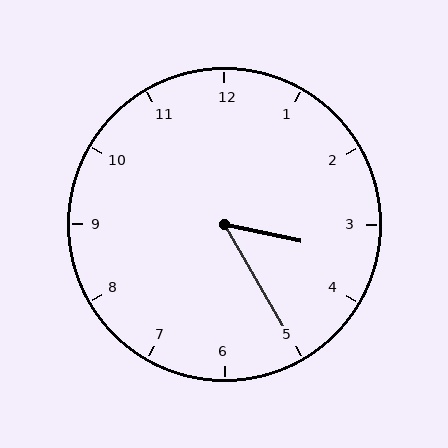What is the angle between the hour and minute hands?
Approximately 48 degrees.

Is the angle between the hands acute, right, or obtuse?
It is acute.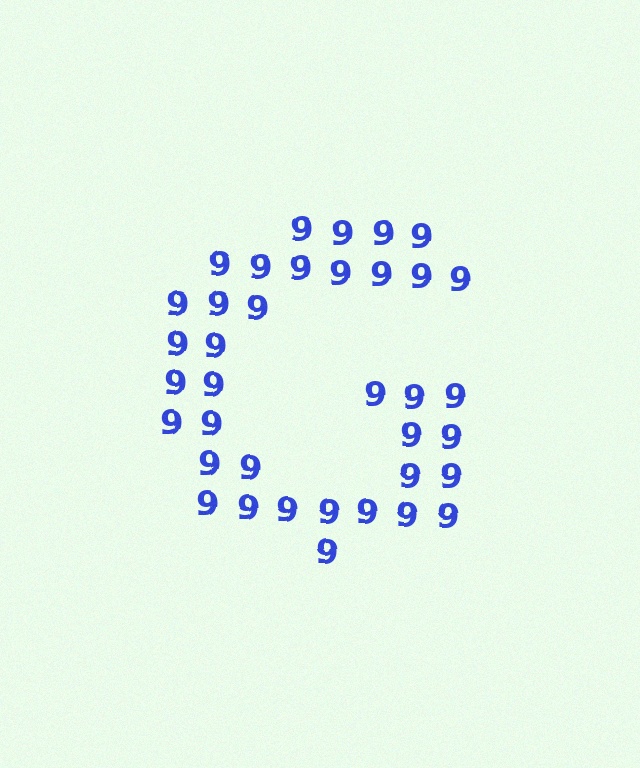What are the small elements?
The small elements are digit 9's.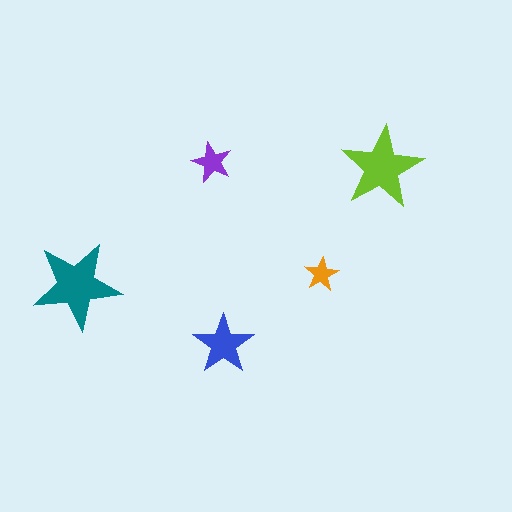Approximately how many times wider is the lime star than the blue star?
About 1.5 times wider.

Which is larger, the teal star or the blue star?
The teal one.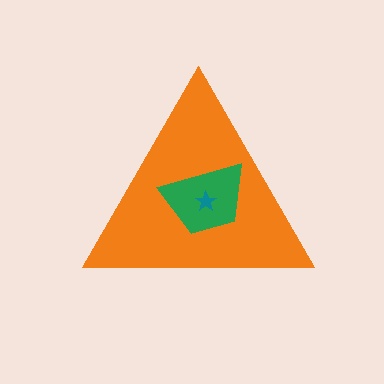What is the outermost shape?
The orange triangle.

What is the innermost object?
The teal star.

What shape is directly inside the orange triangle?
The green trapezoid.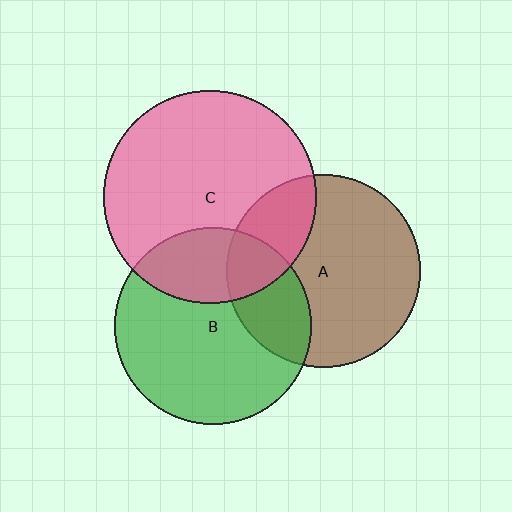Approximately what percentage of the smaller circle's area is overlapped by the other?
Approximately 30%.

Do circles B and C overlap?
Yes.